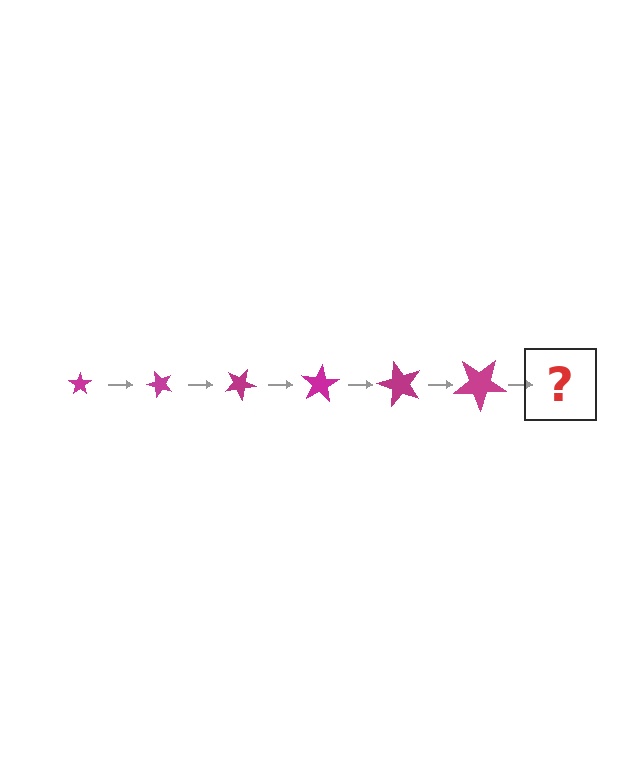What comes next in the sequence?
The next element should be a star, larger than the previous one and rotated 300 degrees from the start.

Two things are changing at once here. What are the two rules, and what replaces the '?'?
The two rules are that the star grows larger each step and it rotates 50 degrees each step. The '?' should be a star, larger than the previous one and rotated 300 degrees from the start.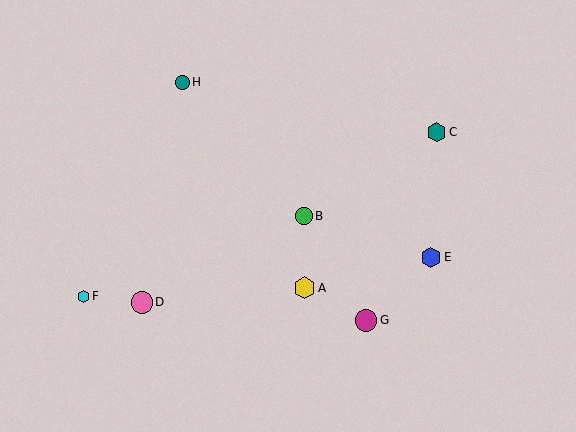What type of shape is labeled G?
Shape G is a magenta circle.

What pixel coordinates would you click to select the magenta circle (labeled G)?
Click at (366, 320) to select the magenta circle G.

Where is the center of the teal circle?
The center of the teal circle is at (182, 82).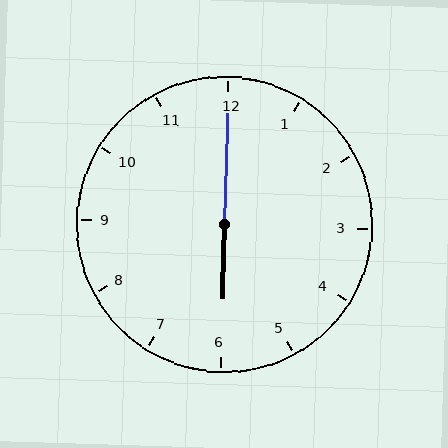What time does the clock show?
6:00.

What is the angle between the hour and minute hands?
Approximately 180 degrees.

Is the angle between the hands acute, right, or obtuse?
It is obtuse.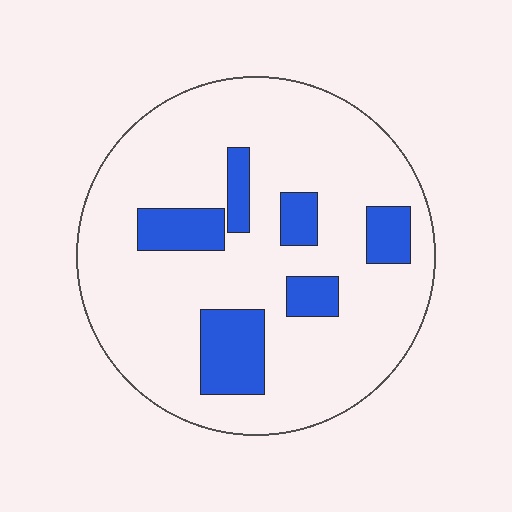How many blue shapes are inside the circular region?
6.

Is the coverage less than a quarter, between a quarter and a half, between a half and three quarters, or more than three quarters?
Less than a quarter.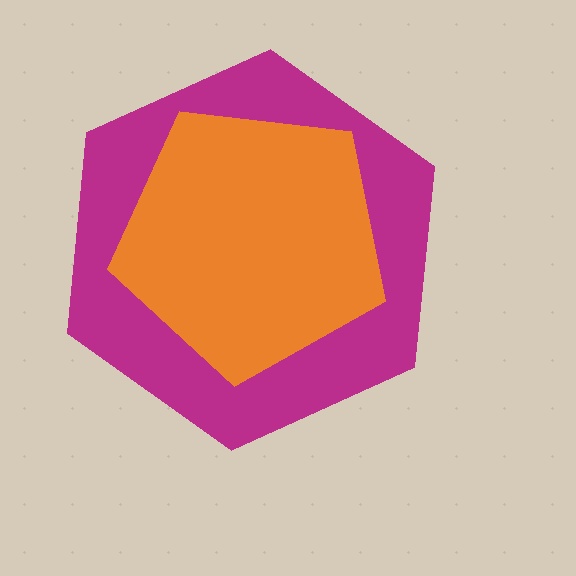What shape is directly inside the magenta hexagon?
The orange pentagon.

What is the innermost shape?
The orange pentagon.